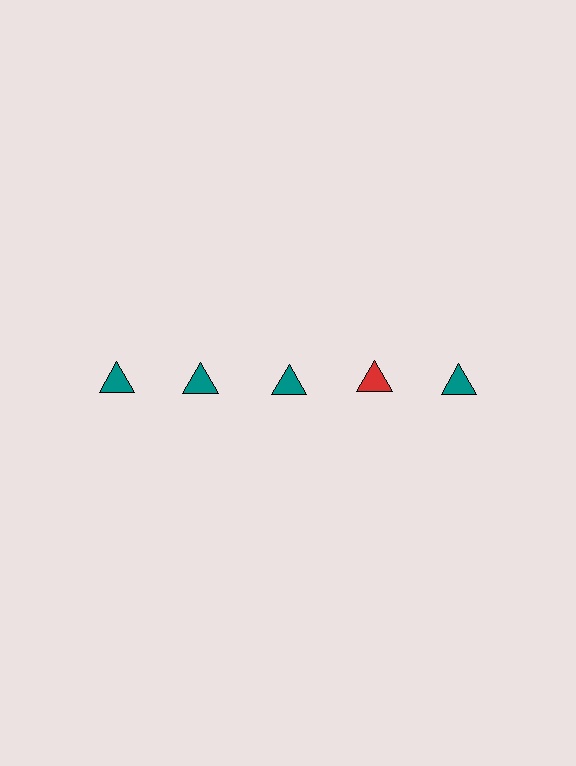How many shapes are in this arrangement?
There are 5 shapes arranged in a grid pattern.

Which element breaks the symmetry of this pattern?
The red triangle in the top row, second from right column breaks the symmetry. All other shapes are teal triangles.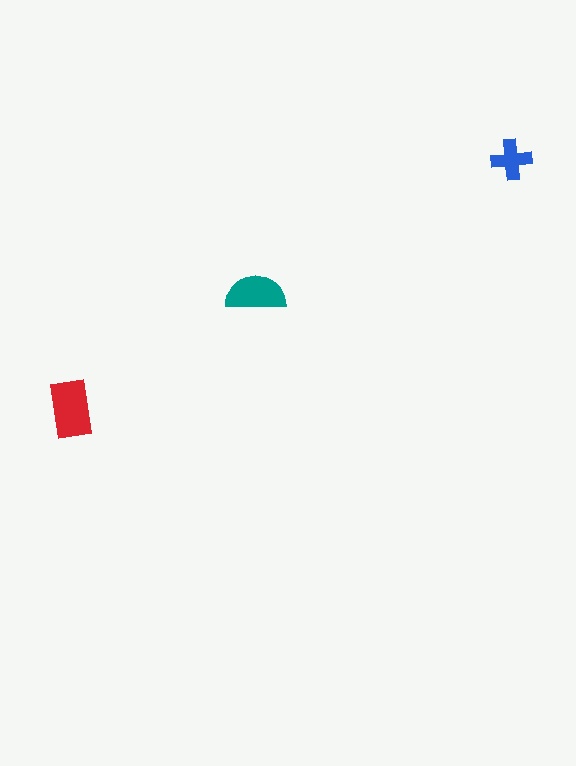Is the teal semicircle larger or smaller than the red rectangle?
Smaller.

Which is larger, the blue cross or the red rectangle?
The red rectangle.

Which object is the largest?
The red rectangle.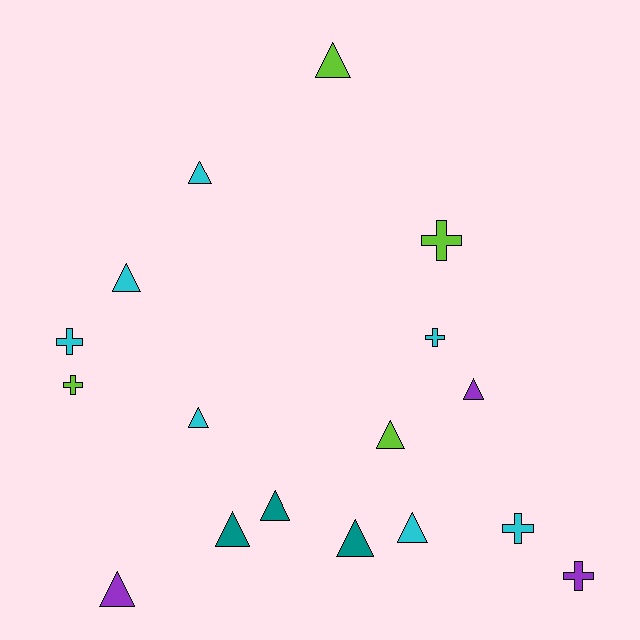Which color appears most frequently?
Cyan, with 7 objects.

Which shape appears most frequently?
Triangle, with 11 objects.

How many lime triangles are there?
There are 2 lime triangles.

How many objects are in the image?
There are 17 objects.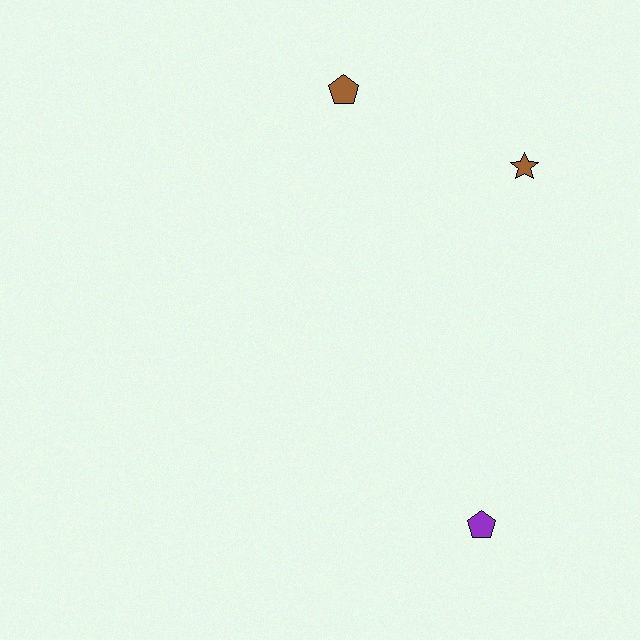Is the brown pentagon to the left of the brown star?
Yes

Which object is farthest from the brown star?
The purple pentagon is farthest from the brown star.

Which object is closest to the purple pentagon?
The brown star is closest to the purple pentagon.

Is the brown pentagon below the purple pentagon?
No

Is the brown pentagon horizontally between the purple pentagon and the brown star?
No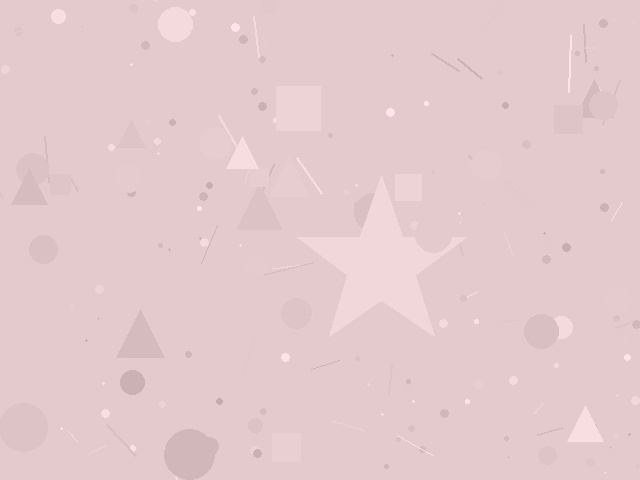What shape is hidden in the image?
A star is hidden in the image.